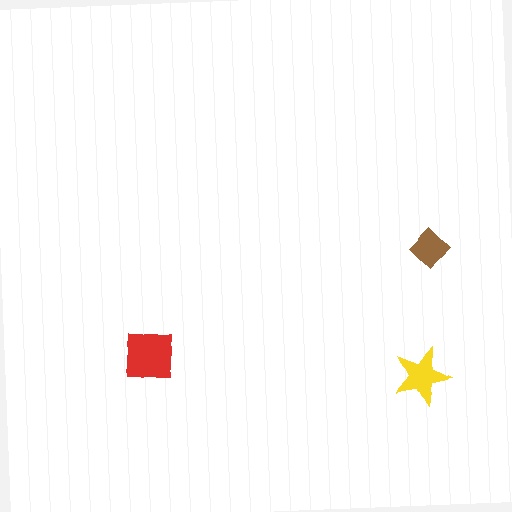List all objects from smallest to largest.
The brown diamond, the yellow star, the red square.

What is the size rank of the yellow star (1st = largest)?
2nd.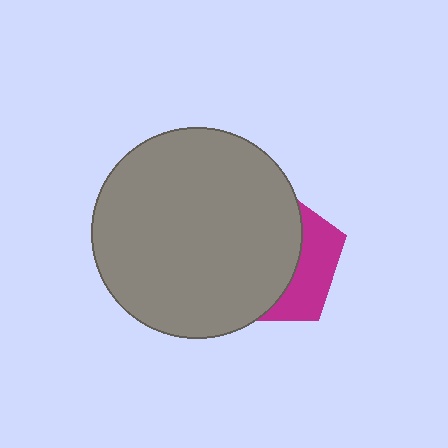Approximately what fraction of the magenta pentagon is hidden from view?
Roughly 67% of the magenta pentagon is hidden behind the gray circle.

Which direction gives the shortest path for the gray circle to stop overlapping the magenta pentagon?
Moving left gives the shortest separation.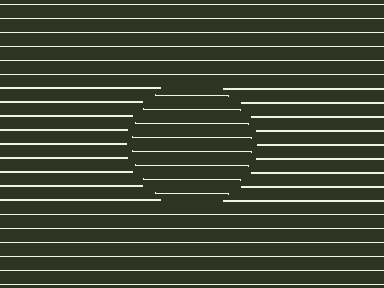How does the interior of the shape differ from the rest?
The interior of the shape contains the same grating, shifted by half a period — the contour is defined by the phase discontinuity where line-ends from the inner and outer gratings abut.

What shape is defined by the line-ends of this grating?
An illusory circle. The interior of the shape contains the same grating, shifted by half a period — the contour is defined by the phase discontinuity where line-ends from the inner and outer gratings abut.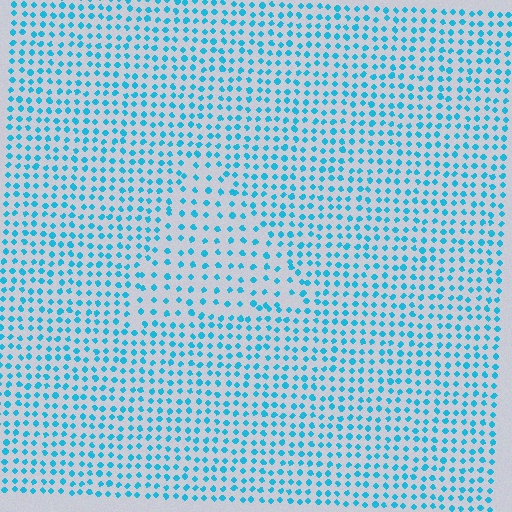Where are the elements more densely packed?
The elements are more densely packed outside the triangle boundary.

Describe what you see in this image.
The image contains small cyan elements arranged at two different densities. A triangle-shaped region is visible where the elements are less densely packed than the surrounding area.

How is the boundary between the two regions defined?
The boundary is defined by a change in element density (approximately 1.7x ratio). All elements are the same color, size, and shape.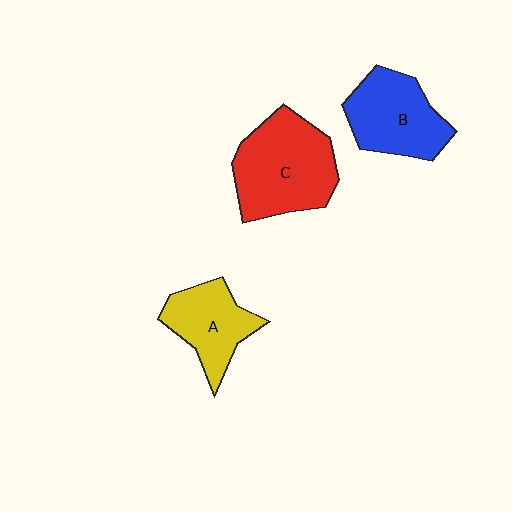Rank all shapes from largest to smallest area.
From largest to smallest: C (red), B (blue), A (yellow).